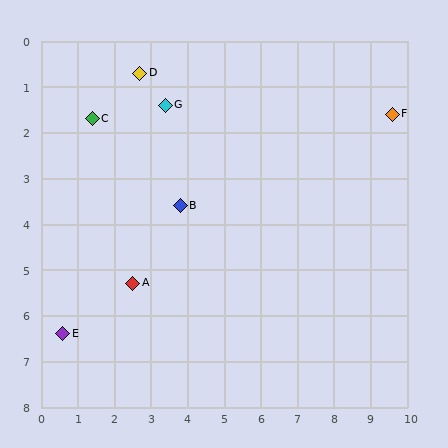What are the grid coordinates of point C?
Point C is at approximately (1.4, 1.7).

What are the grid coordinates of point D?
Point D is at approximately (2.7, 0.7).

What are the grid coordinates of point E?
Point E is at approximately (0.6, 6.4).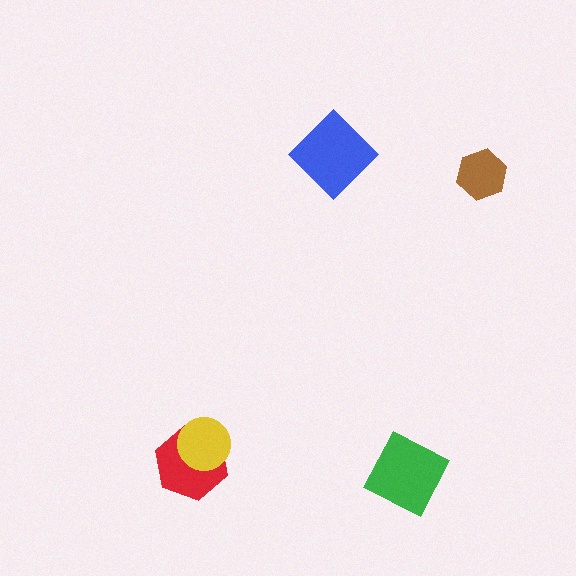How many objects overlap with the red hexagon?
1 object overlaps with the red hexagon.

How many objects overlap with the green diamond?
0 objects overlap with the green diamond.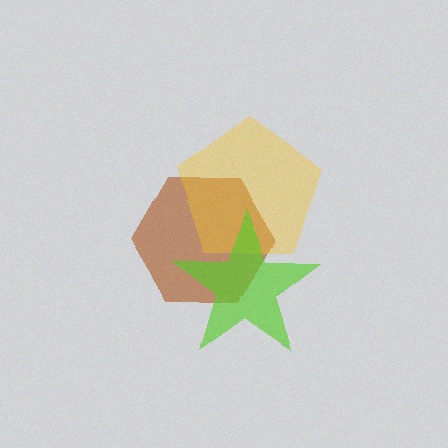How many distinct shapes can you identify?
There are 3 distinct shapes: a brown hexagon, a yellow pentagon, a lime star.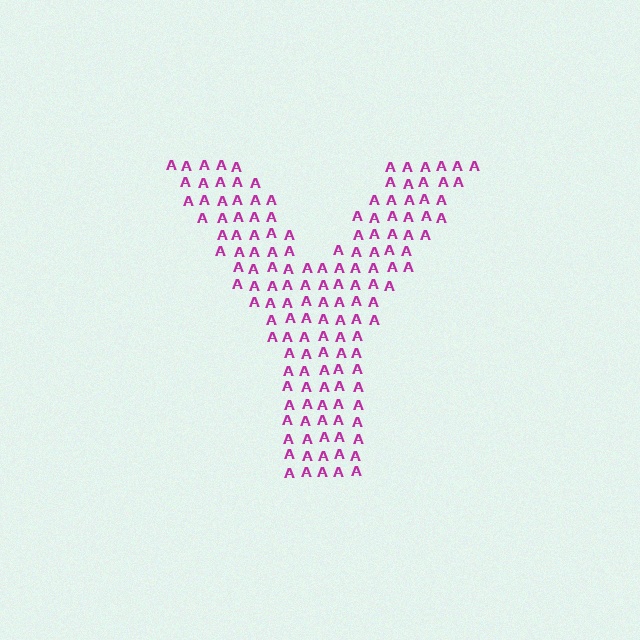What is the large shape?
The large shape is the letter Y.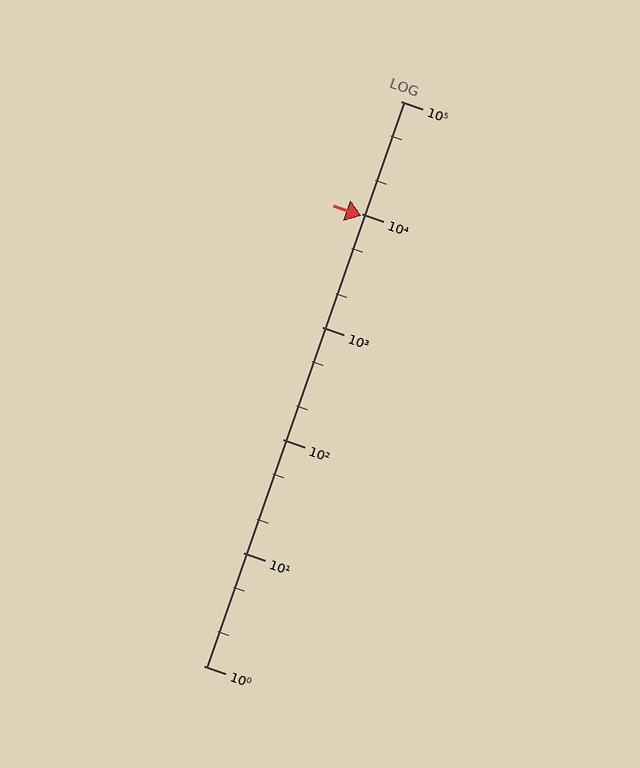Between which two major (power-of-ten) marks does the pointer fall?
The pointer is between 1000 and 10000.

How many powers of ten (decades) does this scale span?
The scale spans 5 decades, from 1 to 100000.